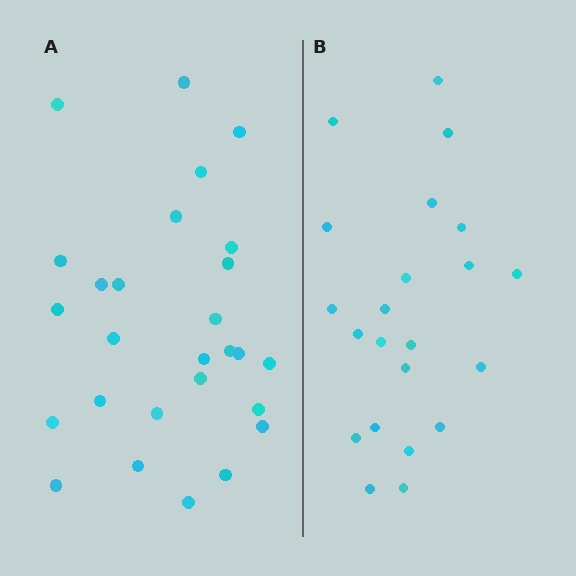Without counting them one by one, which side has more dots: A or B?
Region A (the left region) has more dots.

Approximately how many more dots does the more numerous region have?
Region A has about 5 more dots than region B.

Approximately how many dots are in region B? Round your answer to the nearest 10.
About 20 dots. (The exact count is 22, which rounds to 20.)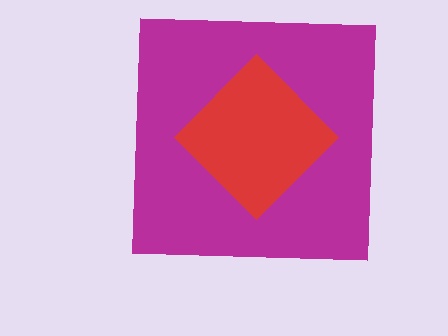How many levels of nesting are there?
2.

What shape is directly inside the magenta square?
The red diamond.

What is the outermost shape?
The magenta square.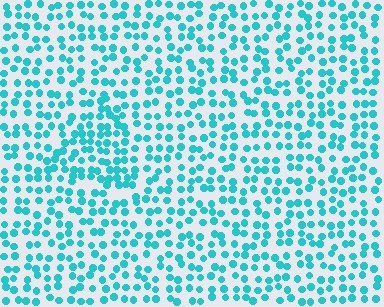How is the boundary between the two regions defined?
The boundary is defined by a change in element density (approximately 1.6x ratio). All elements are the same color, size, and shape.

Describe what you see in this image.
The image contains small cyan elements arranged at two different densities. A triangle-shaped region is visible where the elements are more densely packed than the surrounding area.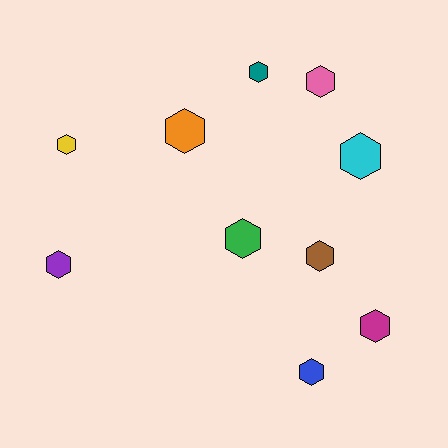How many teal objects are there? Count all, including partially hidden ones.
There is 1 teal object.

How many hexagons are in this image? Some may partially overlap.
There are 10 hexagons.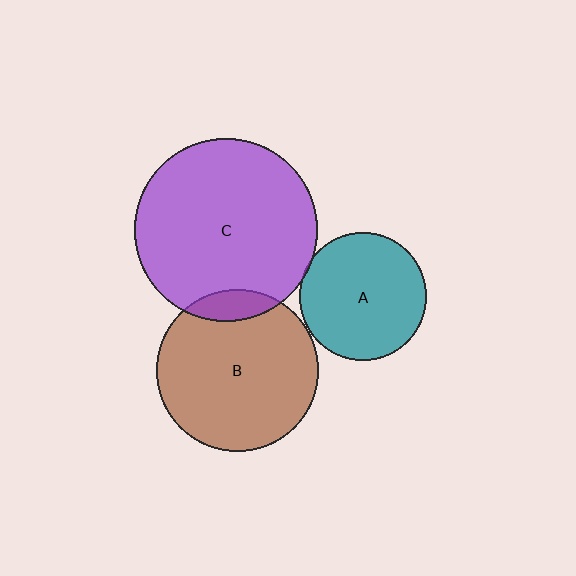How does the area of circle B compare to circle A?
Approximately 1.6 times.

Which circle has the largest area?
Circle C (purple).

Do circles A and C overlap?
Yes.